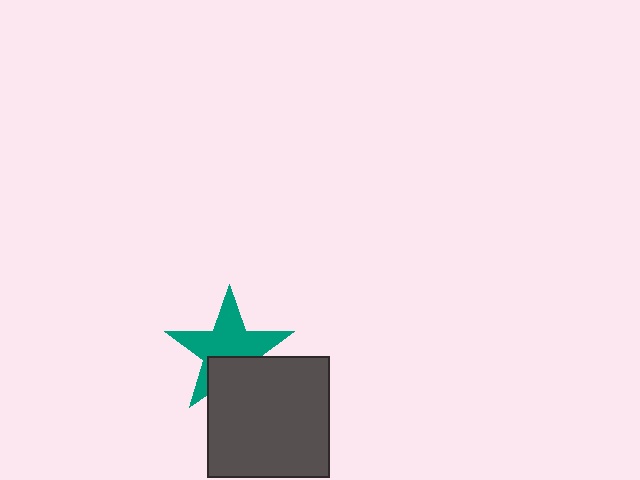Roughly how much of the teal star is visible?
Most of it is visible (roughly 66%).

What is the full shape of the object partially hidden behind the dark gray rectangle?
The partially hidden object is a teal star.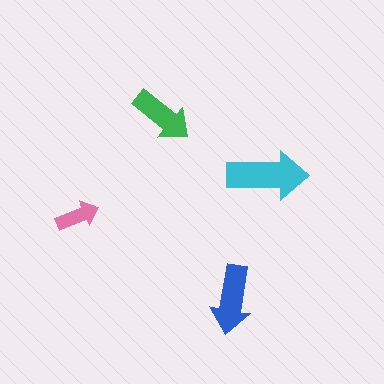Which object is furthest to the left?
The pink arrow is leftmost.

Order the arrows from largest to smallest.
the cyan one, the blue one, the green one, the pink one.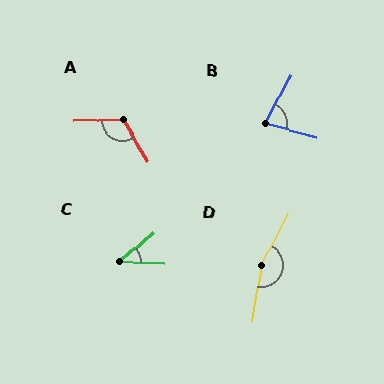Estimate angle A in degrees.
Approximately 118 degrees.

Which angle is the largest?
D, at approximately 161 degrees.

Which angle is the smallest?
C, at approximately 44 degrees.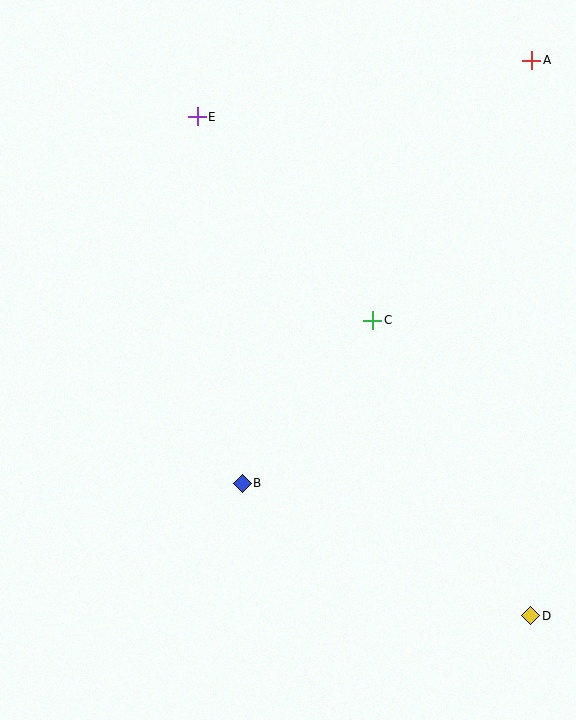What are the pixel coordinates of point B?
Point B is at (242, 483).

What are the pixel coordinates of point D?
Point D is at (531, 616).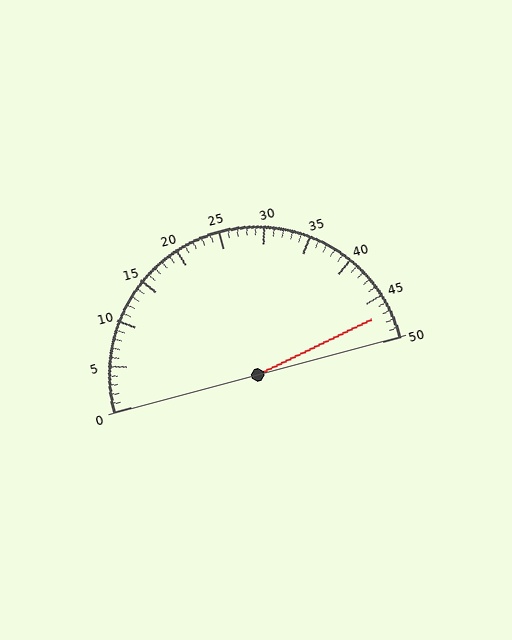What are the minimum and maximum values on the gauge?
The gauge ranges from 0 to 50.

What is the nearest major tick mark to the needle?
The nearest major tick mark is 45.